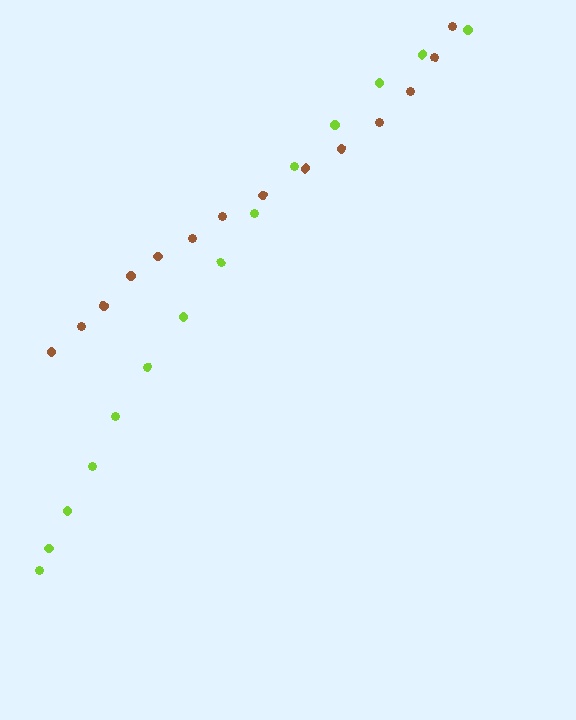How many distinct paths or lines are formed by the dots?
There are 2 distinct paths.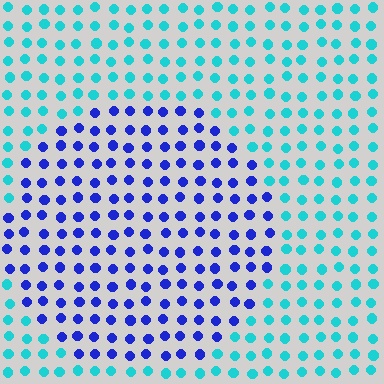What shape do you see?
I see a circle.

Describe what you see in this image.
The image is filled with small cyan elements in a uniform arrangement. A circle-shaped region is visible where the elements are tinted to a slightly different hue, forming a subtle color boundary.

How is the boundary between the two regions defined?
The boundary is defined purely by a slight shift in hue (about 57 degrees). Spacing, size, and orientation are identical on both sides.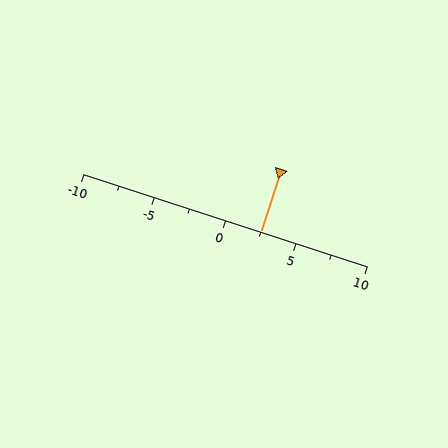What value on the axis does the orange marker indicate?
The marker indicates approximately 2.5.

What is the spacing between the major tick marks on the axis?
The major ticks are spaced 5 apart.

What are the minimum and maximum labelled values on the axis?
The axis runs from -10 to 10.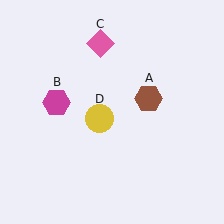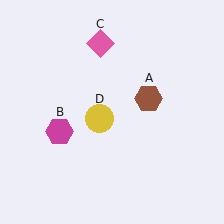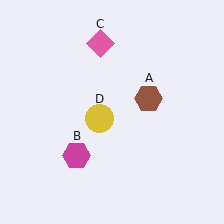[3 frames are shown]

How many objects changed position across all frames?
1 object changed position: magenta hexagon (object B).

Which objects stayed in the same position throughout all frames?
Brown hexagon (object A) and pink diamond (object C) and yellow circle (object D) remained stationary.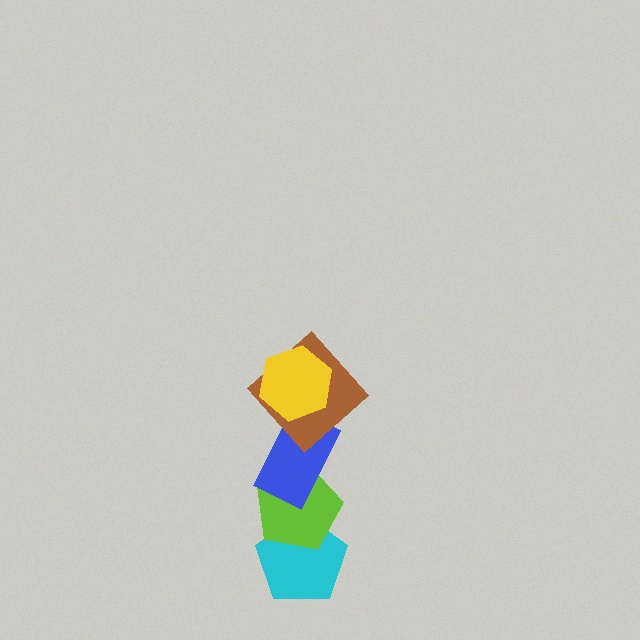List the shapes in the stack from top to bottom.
From top to bottom: the yellow hexagon, the brown diamond, the blue rectangle, the lime pentagon, the cyan pentagon.